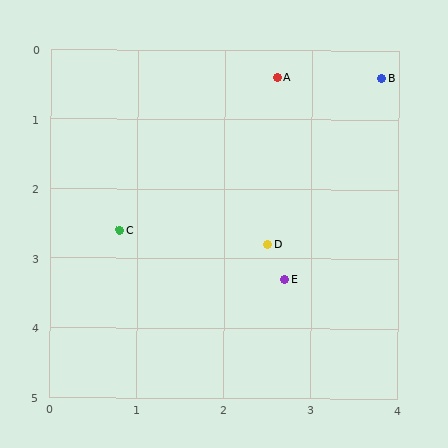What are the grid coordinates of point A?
Point A is at approximately (2.6, 0.4).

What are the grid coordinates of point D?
Point D is at approximately (2.5, 2.8).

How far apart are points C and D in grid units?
Points C and D are about 1.7 grid units apart.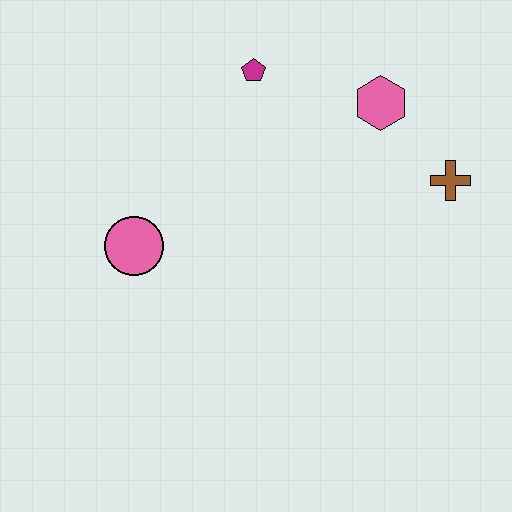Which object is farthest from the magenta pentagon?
The brown cross is farthest from the magenta pentagon.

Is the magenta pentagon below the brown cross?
No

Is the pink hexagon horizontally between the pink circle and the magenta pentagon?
No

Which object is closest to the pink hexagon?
The brown cross is closest to the pink hexagon.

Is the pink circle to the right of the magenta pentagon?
No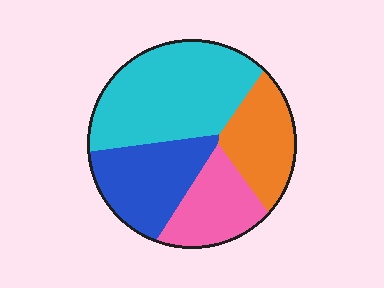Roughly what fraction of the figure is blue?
Blue covers about 25% of the figure.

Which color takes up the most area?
Cyan, at roughly 40%.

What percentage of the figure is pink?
Pink covers 18% of the figure.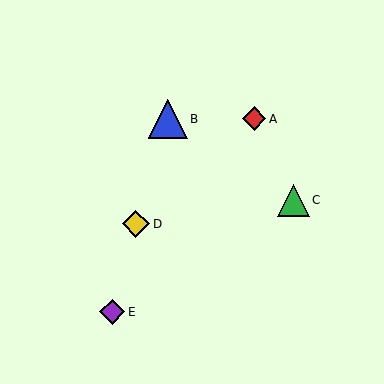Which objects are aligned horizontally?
Objects A, B are aligned horizontally.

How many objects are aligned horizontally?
2 objects (A, B) are aligned horizontally.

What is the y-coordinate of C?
Object C is at y≈200.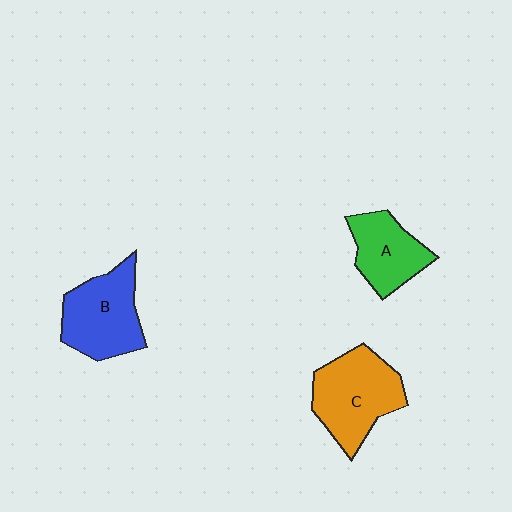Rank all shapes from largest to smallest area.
From largest to smallest: C (orange), B (blue), A (green).